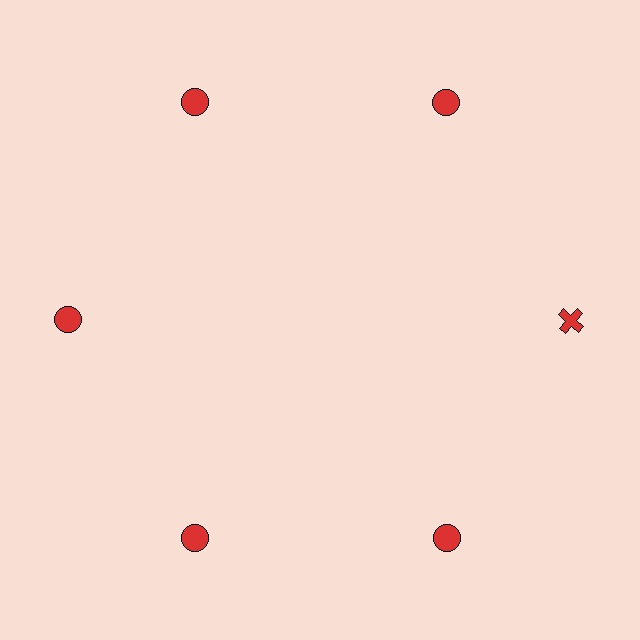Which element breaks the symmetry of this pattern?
The red cross at roughly the 3 o'clock position breaks the symmetry. All other shapes are red circles.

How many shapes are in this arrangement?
There are 6 shapes arranged in a ring pattern.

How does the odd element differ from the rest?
It has a different shape: cross instead of circle.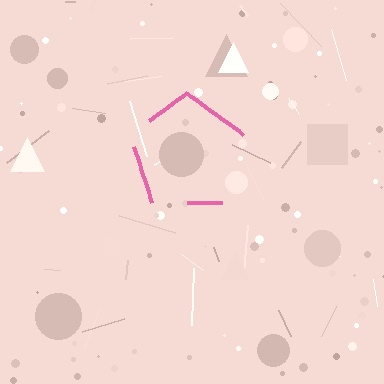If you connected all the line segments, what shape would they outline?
They would outline a pentagon.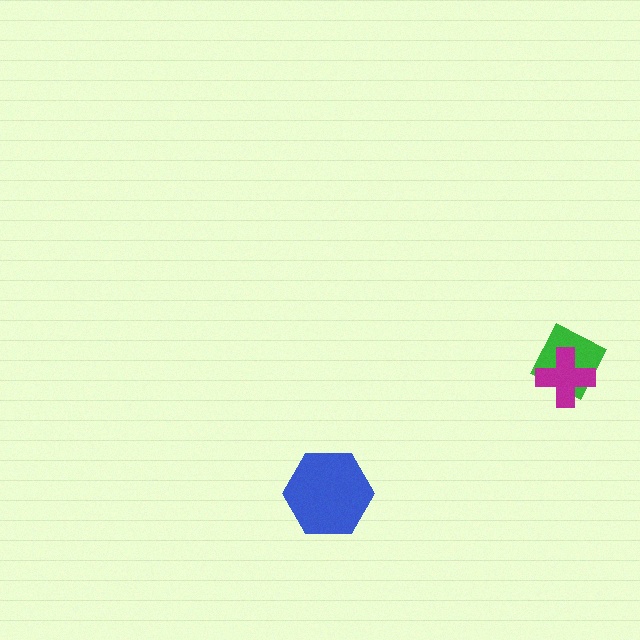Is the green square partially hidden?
Yes, it is partially covered by another shape.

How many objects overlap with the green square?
1 object overlaps with the green square.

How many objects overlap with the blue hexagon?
0 objects overlap with the blue hexagon.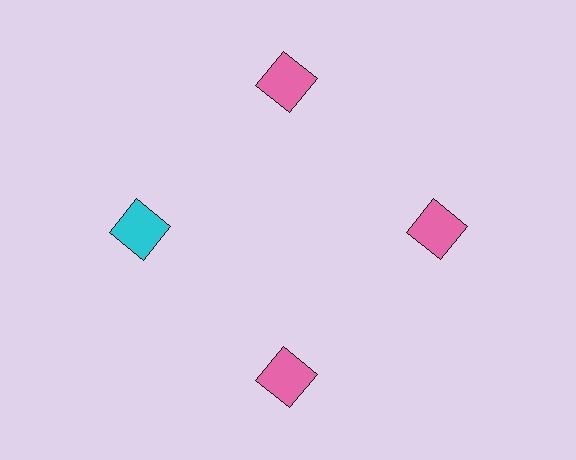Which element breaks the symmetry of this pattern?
The cyan square at roughly the 9 o'clock position breaks the symmetry. All other shapes are pink squares.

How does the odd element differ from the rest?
It has a different color: cyan instead of pink.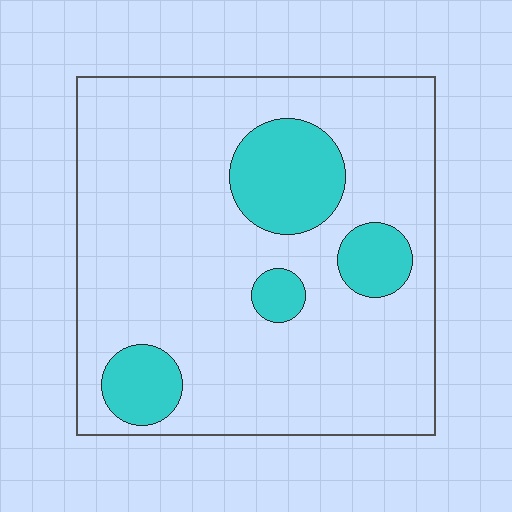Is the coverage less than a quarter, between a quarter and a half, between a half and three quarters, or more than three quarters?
Less than a quarter.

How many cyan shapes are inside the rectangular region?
4.